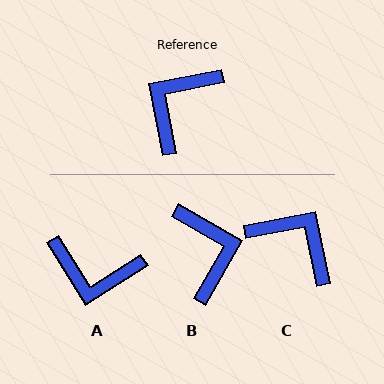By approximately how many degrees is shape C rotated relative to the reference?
Approximately 90 degrees clockwise.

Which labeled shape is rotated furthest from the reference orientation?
B, about 131 degrees away.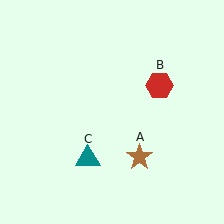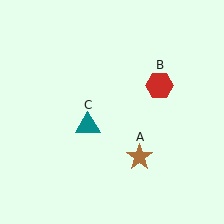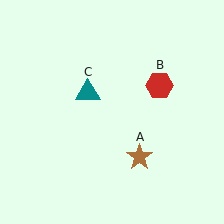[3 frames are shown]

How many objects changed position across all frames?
1 object changed position: teal triangle (object C).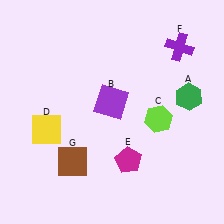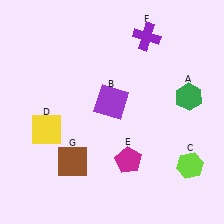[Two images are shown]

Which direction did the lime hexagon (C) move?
The lime hexagon (C) moved down.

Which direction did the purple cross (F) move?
The purple cross (F) moved left.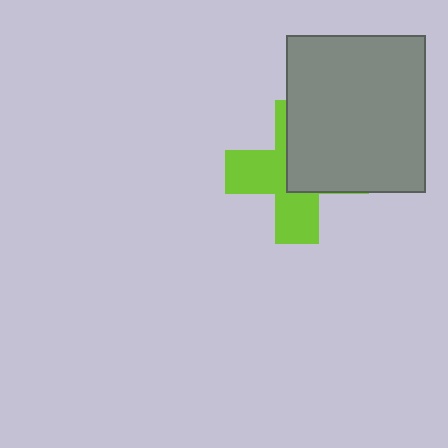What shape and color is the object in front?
The object in front is a gray rectangle.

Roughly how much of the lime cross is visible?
About half of it is visible (roughly 50%).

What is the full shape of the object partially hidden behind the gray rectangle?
The partially hidden object is a lime cross.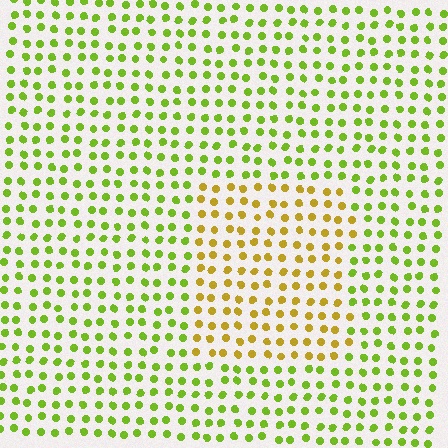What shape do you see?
I see a rectangle.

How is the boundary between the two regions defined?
The boundary is defined purely by a slight shift in hue (about 40 degrees). Spacing, size, and orientation are identical on both sides.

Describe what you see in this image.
The image is filled with small lime elements in a uniform arrangement. A rectangle-shaped region is visible where the elements are tinted to a slightly different hue, forming a subtle color boundary.